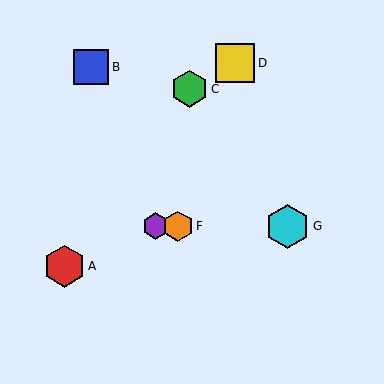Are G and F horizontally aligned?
Yes, both are at y≈226.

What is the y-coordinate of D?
Object D is at y≈63.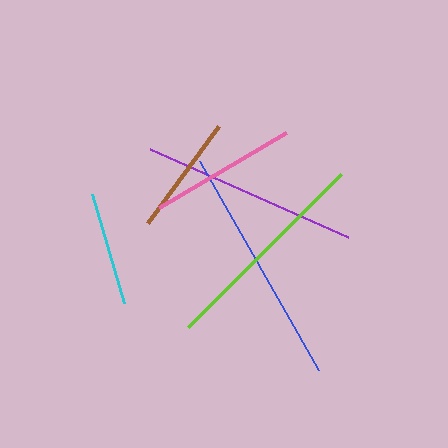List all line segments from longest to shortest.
From longest to shortest: blue, purple, lime, pink, brown, cyan.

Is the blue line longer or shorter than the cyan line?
The blue line is longer than the cyan line.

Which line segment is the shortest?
The cyan line is the shortest at approximately 114 pixels.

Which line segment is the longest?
The blue line is the longest at approximately 241 pixels.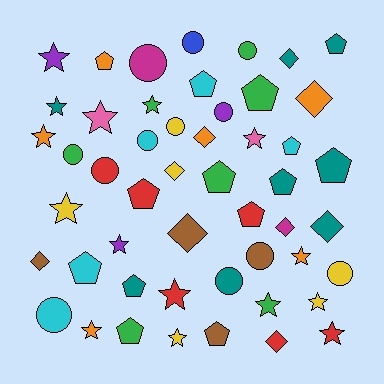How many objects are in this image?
There are 50 objects.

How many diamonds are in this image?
There are 9 diamonds.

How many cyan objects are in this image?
There are 5 cyan objects.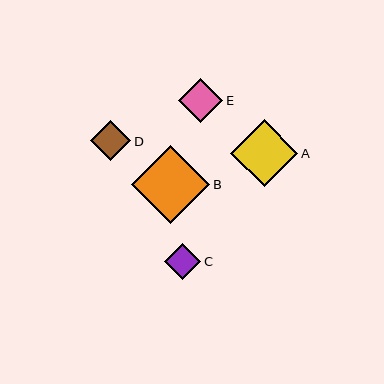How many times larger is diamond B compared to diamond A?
Diamond B is approximately 1.2 times the size of diamond A.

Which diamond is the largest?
Diamond B is the largest with a size of approximately 78 pixels.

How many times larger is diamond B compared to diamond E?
Diamond B is approximately 1.8 times the size of diamond E.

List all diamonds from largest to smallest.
From largest to smallest: B, A, E, D, C.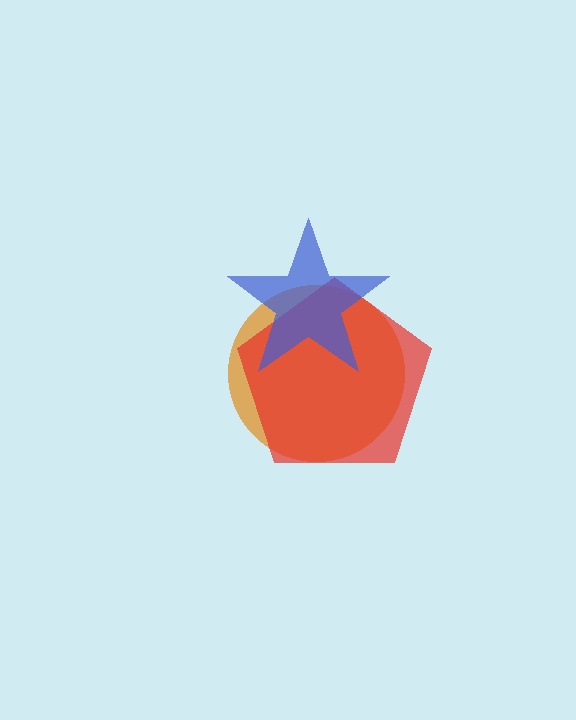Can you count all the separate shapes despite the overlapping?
Yes, there are 3 separate shapes.